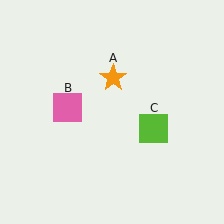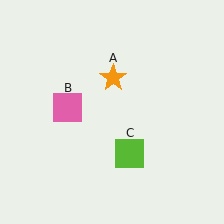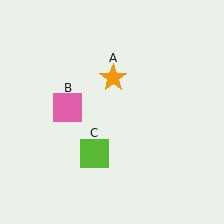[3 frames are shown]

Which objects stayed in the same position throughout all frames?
Orange star (object A) and pink square (object B) remained stationary.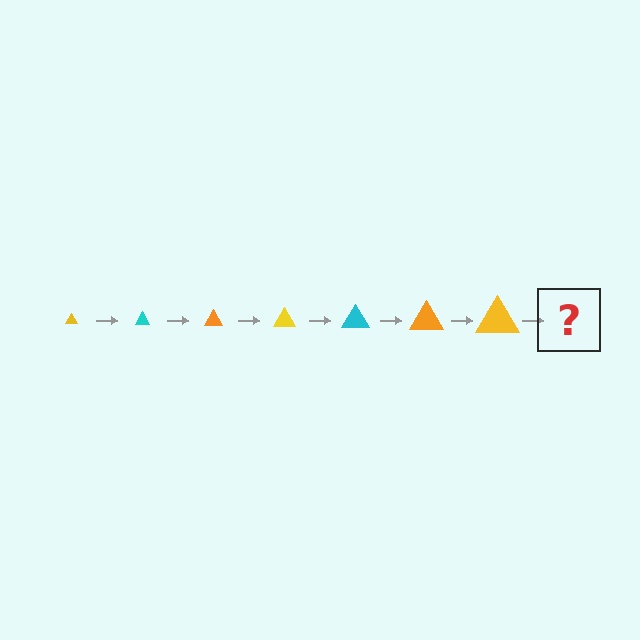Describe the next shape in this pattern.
It should be a cyan triangle, larger than the previous one.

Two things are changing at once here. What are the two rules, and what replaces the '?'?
The two rules are that the triangle grows larger each step and the color cycles through yellow, cyan, and orange. The '?' should be a cyan triangle, larger than the previous one.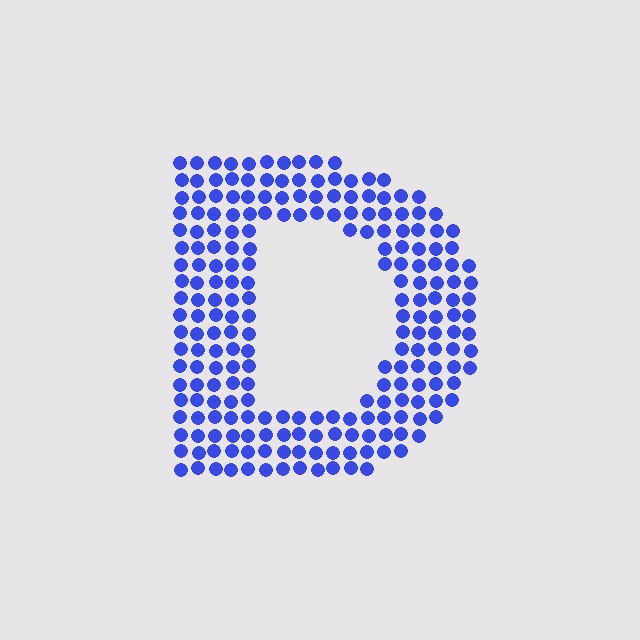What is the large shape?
The large shape is the letter D.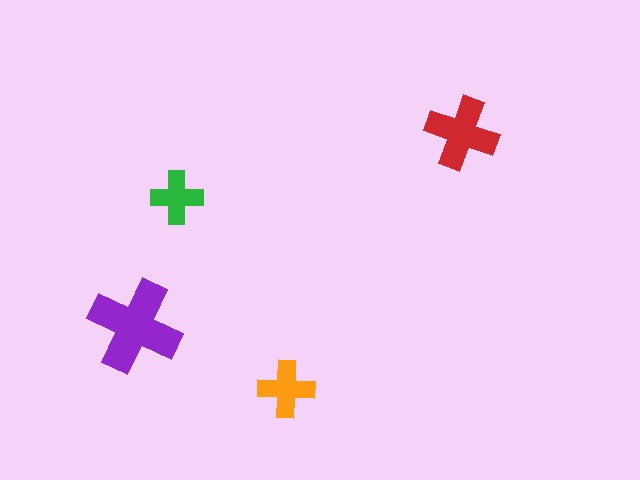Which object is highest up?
The red cross is topmost.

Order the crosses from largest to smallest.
the purple one, the red one, the orange one, the green one.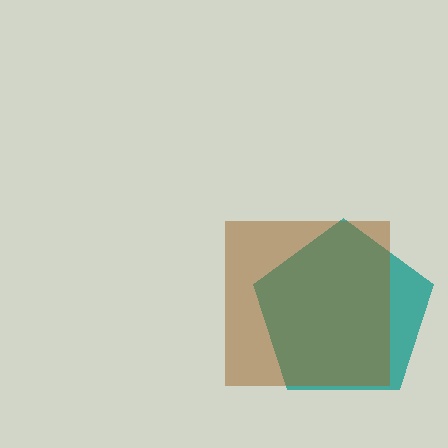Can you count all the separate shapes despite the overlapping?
Yes, there are 2 separate shapes.